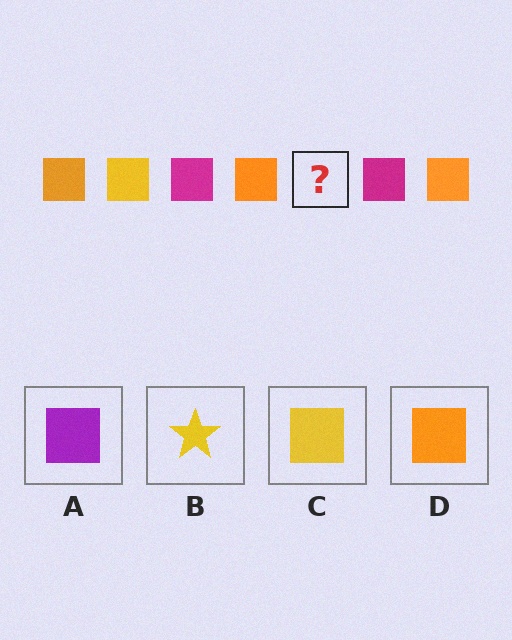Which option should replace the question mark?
Option C.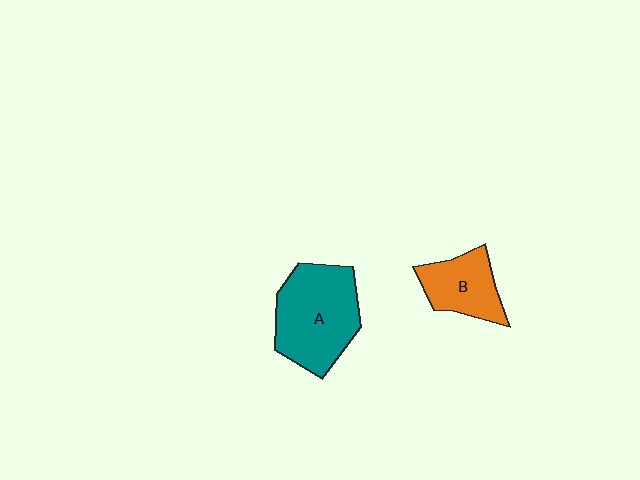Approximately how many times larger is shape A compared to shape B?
Approximately 1.7 times.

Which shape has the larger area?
Shape A (teal).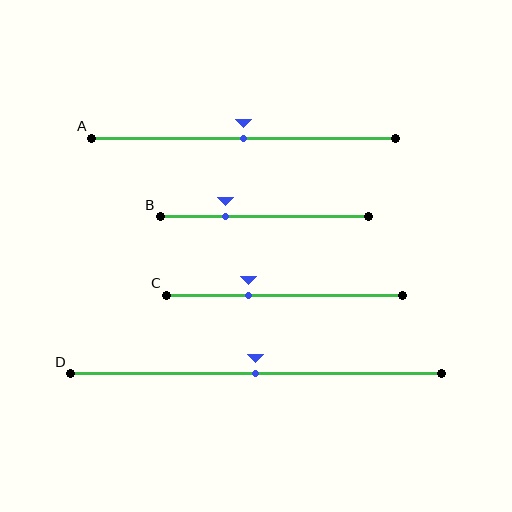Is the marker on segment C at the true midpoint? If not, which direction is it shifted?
No, the marker on segment C is shifted to the left by about 15% of the segment length.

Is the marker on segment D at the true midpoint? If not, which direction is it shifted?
Yes, the marker on segment D is at the true midpoint.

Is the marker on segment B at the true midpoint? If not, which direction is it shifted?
No, the marker on segment B is shifted to the left by about 19% of the segment length.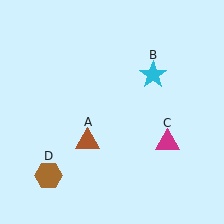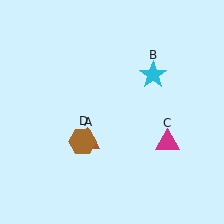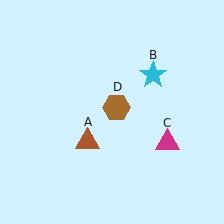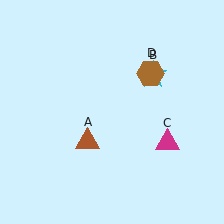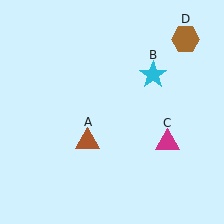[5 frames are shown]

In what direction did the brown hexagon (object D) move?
The brown hexagon (object D) moved up and to the right.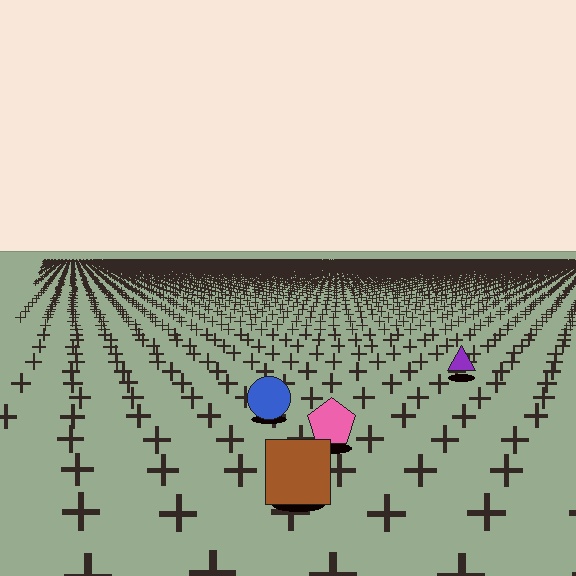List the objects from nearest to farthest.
From nearest to farthest: the brown square, the pink pentagon, the blue circle, the purple triangle.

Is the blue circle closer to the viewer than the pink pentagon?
No. The pink pentagon is closer — you can tell from the texture gradient: the ground texture is coarser near it.